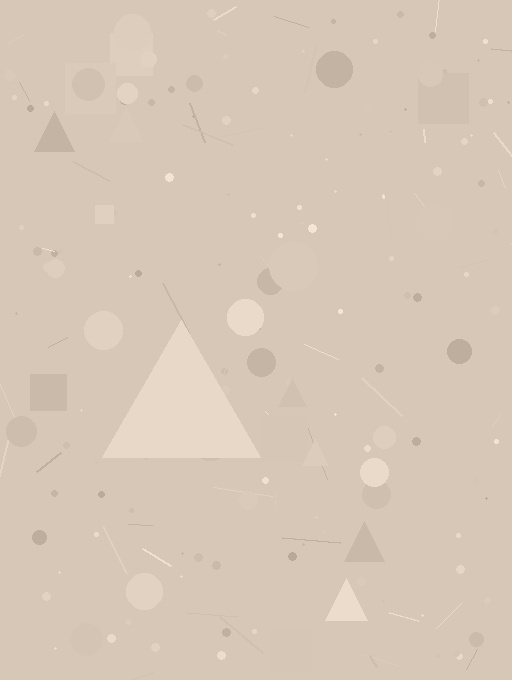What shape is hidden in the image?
A triangle is hidden in the image.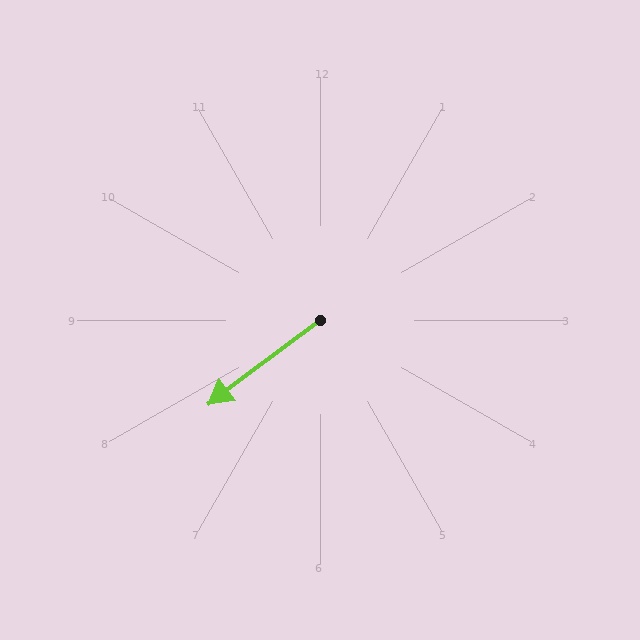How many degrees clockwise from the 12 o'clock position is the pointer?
Approximately 233 degrees.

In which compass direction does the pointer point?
Southwest.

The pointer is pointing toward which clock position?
Roughly 8 o'clock.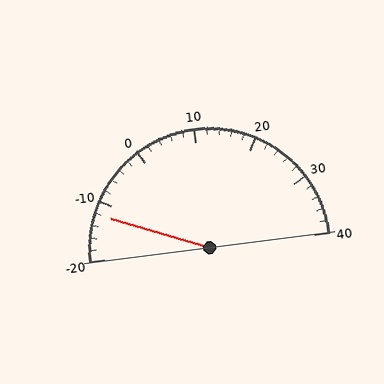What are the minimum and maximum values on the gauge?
The gauge ranges from -20 to 40.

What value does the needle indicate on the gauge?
The needle indicates approximately -12.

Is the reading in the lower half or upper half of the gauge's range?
The reading is in the lower half of the range (-20 to 40).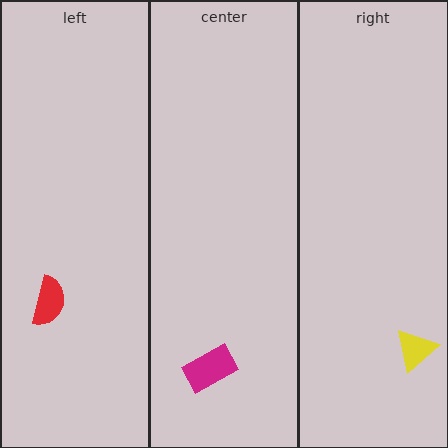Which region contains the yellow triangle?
The right region.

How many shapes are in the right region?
1.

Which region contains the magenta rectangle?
The center region.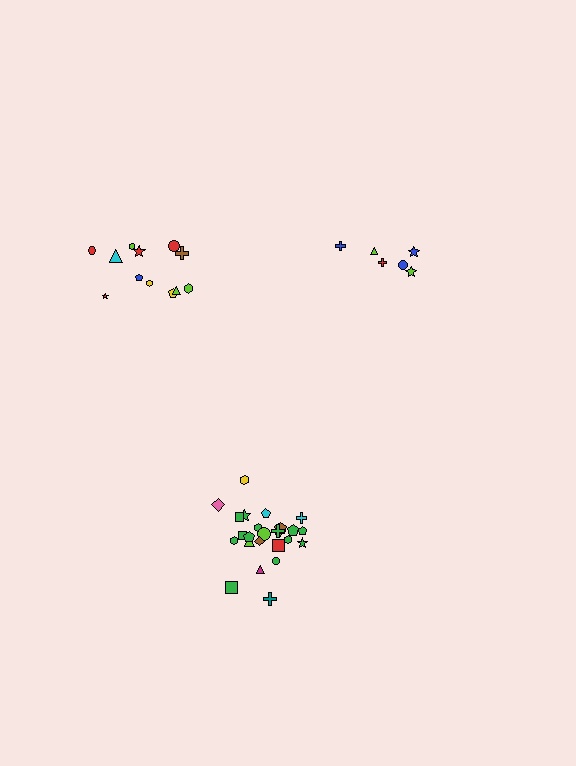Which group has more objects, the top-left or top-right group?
The top-left group.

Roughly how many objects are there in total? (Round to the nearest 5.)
Roughly 45 objects in total.